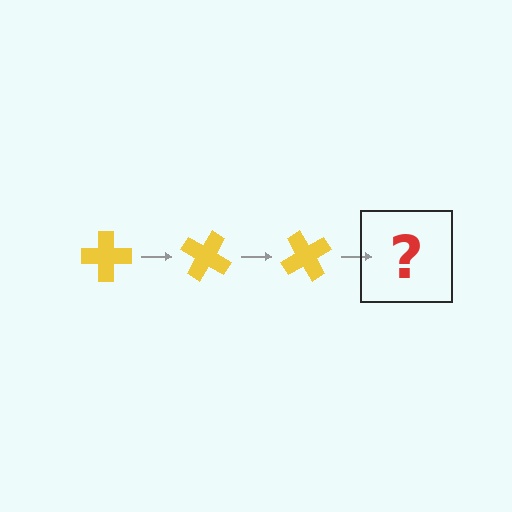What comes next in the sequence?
The next element should be a yellow cross rotated 90 degrees.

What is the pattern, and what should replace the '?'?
The pattern is that the cross rotates 30 degrees each step. The '?' should be a yellow cross rotated 90 degrees.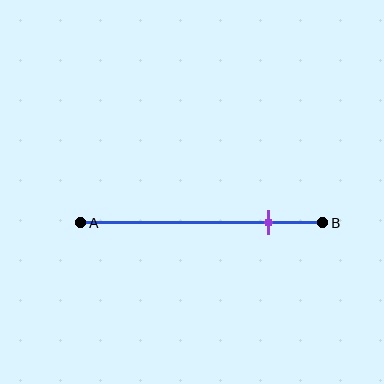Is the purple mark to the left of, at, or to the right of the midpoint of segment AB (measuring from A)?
The purple mark is to the right of the midpoint of segment AB.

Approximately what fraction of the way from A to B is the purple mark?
The purple mark is approximately 80% of the way from A to B.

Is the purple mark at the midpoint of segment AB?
No, the mark is at about 80% from A, not at the 50% midpoint.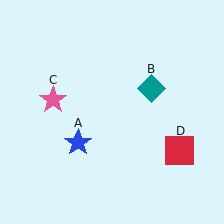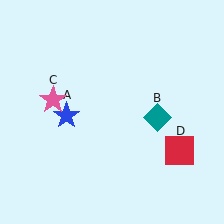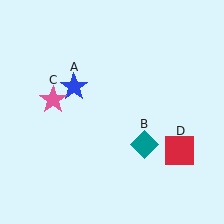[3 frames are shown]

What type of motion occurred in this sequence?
The blue star (object A), teal diamond (object B) rotated clockwise around the center of the scene.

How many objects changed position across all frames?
2 objects changed position: blue star (object A), teal diamond (object B).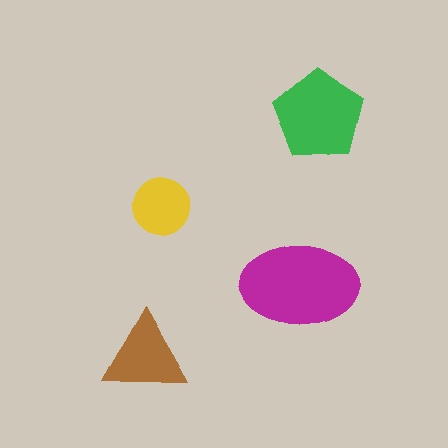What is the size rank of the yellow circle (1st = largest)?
4th.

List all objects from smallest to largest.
The yellow circle, the brown triangle, the green pentagon, the magenta ellipse.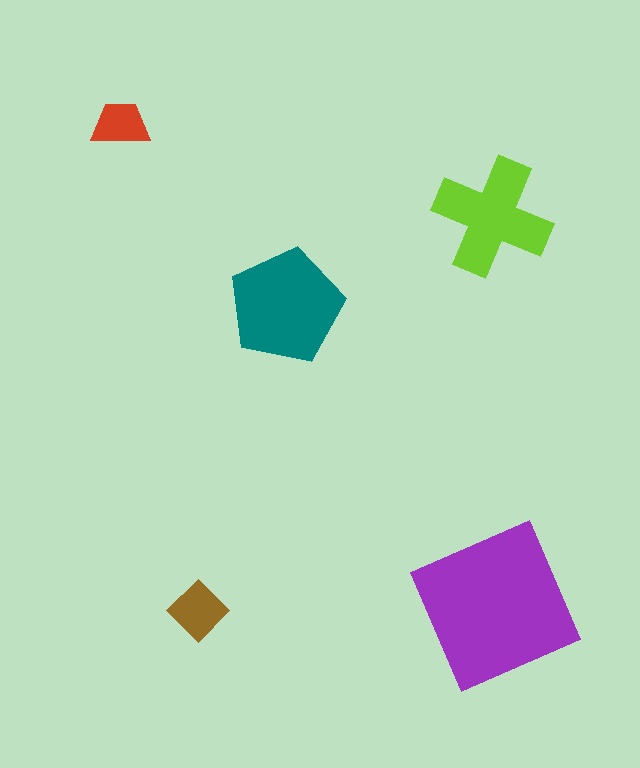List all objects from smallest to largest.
The red trapezoid, the brown diamond, the lime cross, the teal pentagon, the purple square.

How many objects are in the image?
There are 5 objects in the image.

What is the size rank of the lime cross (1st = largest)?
3rd.